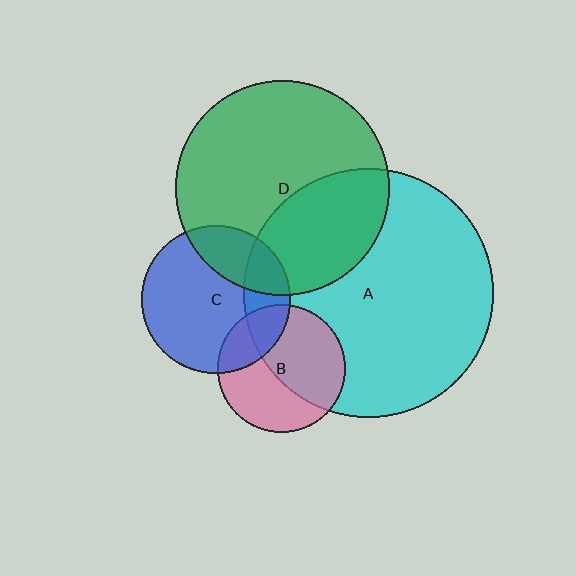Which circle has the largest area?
Circle A (cyan).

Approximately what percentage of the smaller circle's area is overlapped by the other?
Approximately 20%.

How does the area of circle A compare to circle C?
Approximately 2.8 times.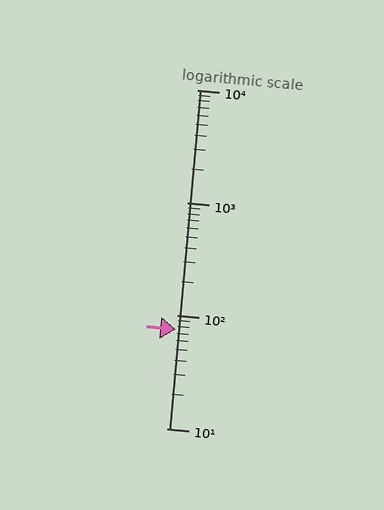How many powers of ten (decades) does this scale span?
The scale spans 3 decades, from 10 to 10000.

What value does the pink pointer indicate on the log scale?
The pointer indicates approximately 75.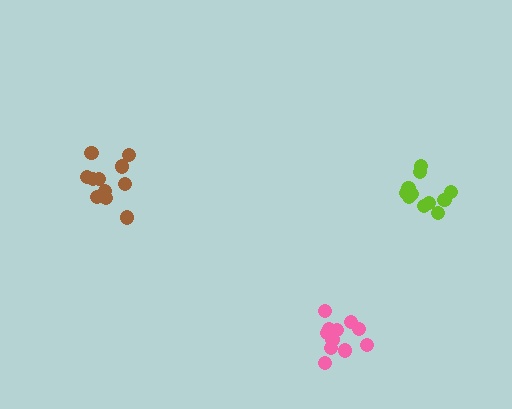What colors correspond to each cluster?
The clusters are colored: lime, brown, pink.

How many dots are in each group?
Group 1: 11 dots, Group 2: 11 dots, Group 3: 11 dots (33 total).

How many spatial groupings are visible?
There are 3 spatial groupings.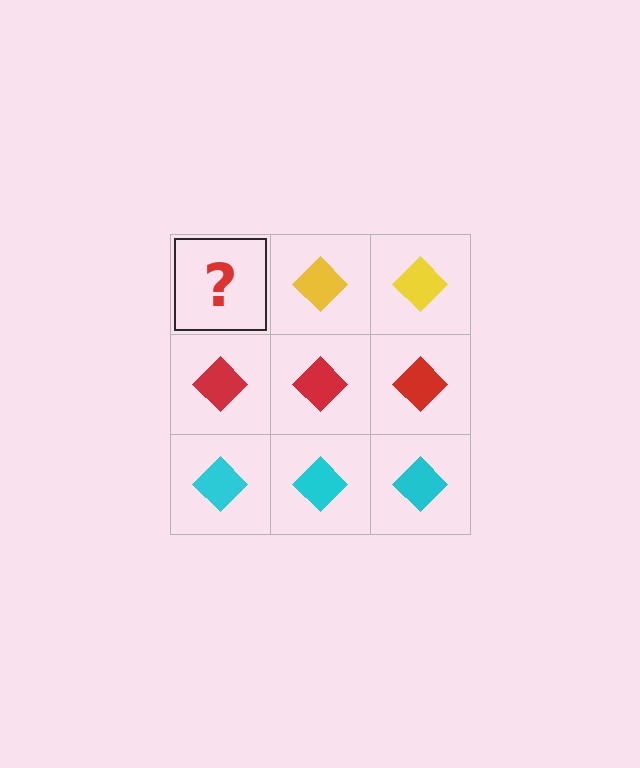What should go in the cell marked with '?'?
The missing cell should contain a yellow diamond.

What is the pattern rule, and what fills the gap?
The rule is that each row has a consistent color. The gap should be filled with a yellow diamond.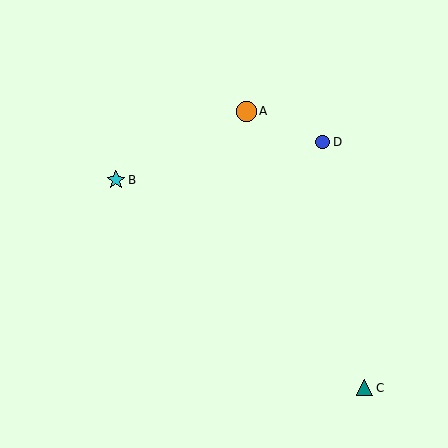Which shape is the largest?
The orange circle (labeled A) is the largest.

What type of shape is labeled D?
Shape D is a blue circle.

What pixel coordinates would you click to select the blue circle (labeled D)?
Click at (323, 142) to select the blue circle D.